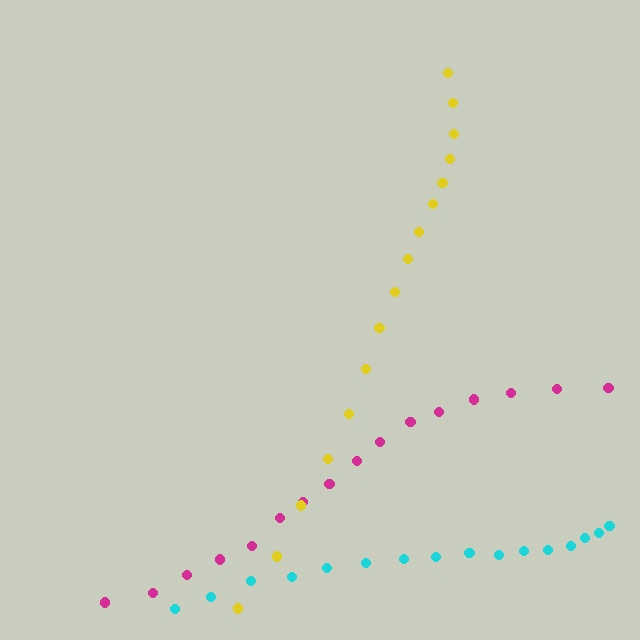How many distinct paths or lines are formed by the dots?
There are 3 distinct paths.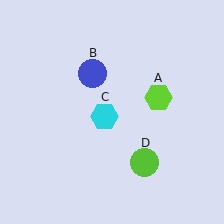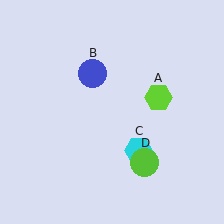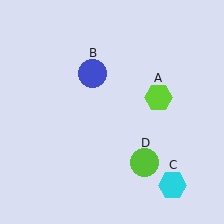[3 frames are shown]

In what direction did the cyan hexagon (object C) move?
The cyan hexagon (object C) moved down and to the right.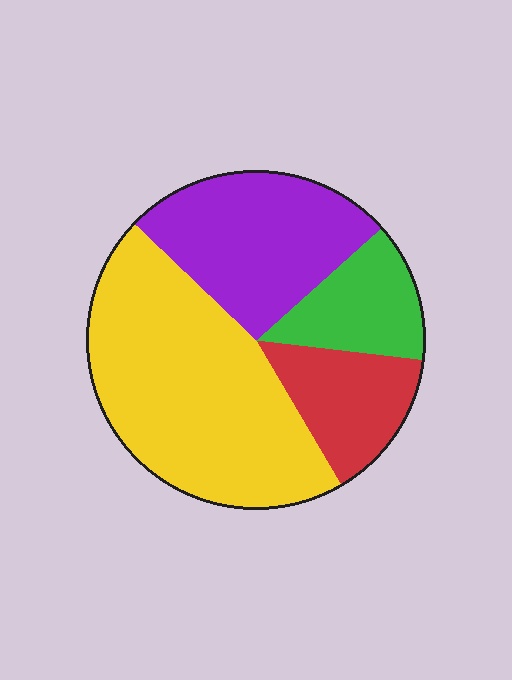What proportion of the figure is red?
Red takes up about one eighth (1/8) of the figure.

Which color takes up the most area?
Yellow, at roughly 45%.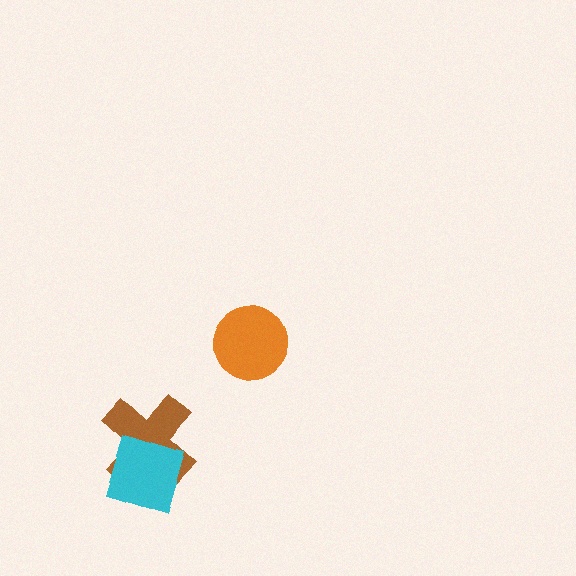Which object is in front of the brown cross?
The cyan square is in front of the brown cross.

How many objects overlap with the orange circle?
0 objects overlap with the orange circle.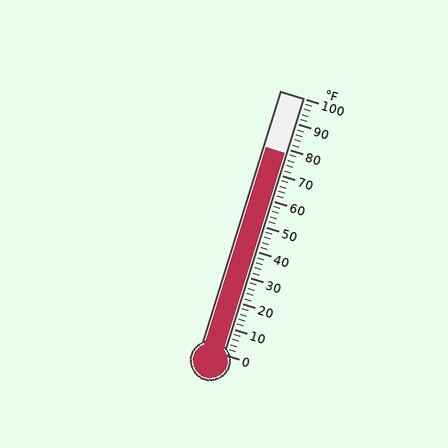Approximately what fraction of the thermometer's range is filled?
The thermometer is filled to approximately 80% of its range.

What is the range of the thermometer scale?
The thermometer scale ranges from 0°F to 100°F.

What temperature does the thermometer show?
The thermometer shows approximately 78°F.